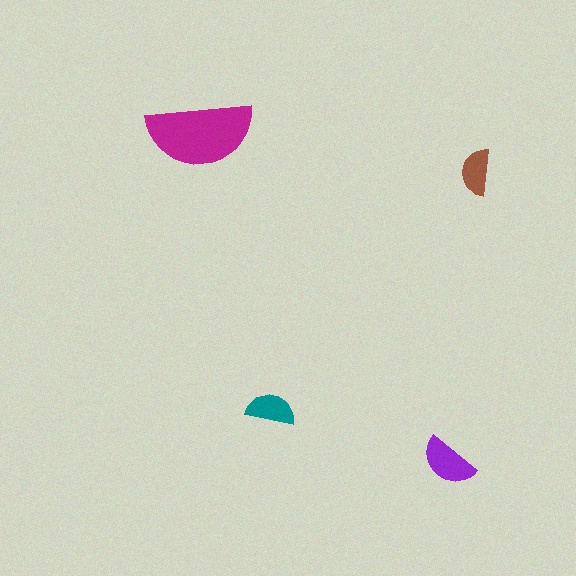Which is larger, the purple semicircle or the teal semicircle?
The purple one.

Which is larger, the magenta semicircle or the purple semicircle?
The magenta one.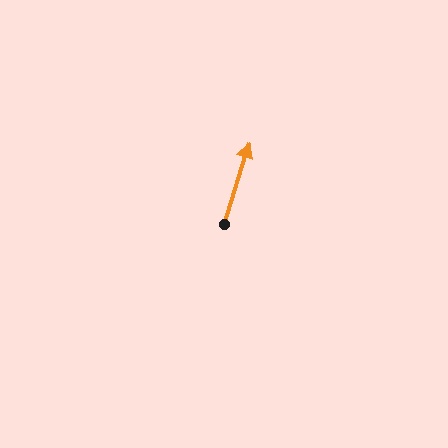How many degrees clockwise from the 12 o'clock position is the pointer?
Approximately 17 degrees.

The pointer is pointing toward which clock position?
Roughly 1 o'clock.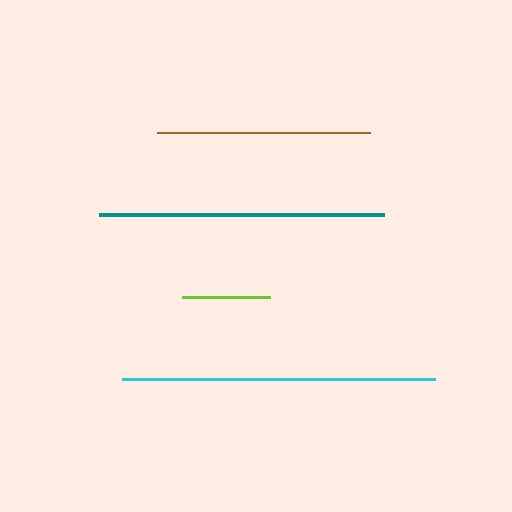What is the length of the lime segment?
The lime segment is approximately 88 pixels long.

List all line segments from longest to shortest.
From longest to shortest: cyan, teal, brown, lime.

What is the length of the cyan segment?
The cyan segment is approximately 313 pixels long.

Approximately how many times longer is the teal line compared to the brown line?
The teal line is approximately 1.3 times the length of the brown line.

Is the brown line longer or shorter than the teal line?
The teal line is longer than the brown line.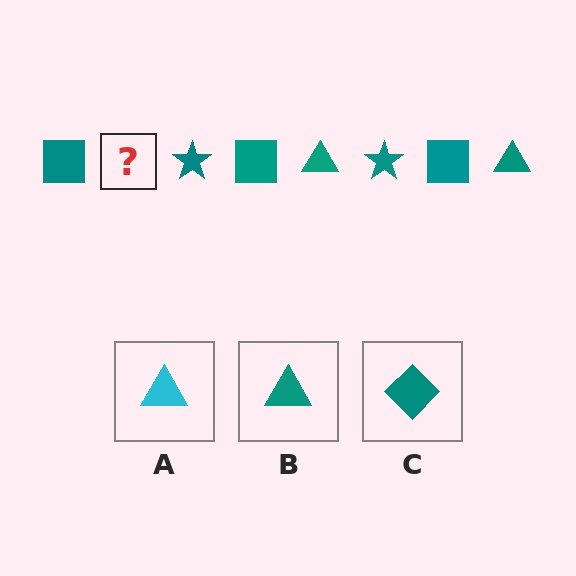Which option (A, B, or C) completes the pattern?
B.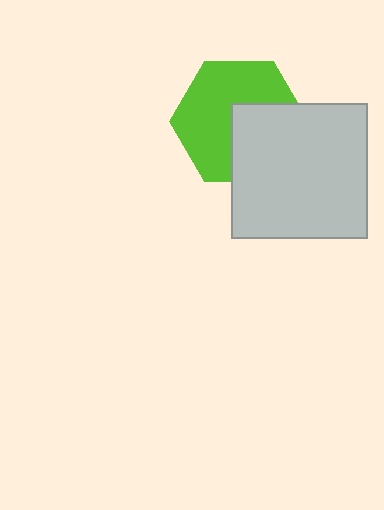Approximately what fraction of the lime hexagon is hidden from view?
Roughly 39% of the lime hexagon is hidden behind the light gray square.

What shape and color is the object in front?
The object in front is a light gray square.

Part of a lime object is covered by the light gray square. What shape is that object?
It is a hexagon.